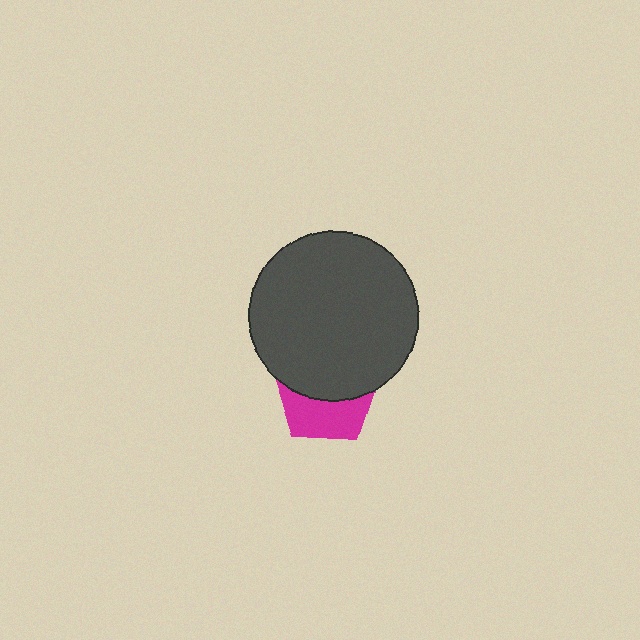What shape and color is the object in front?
The object in front is a dark gray circle.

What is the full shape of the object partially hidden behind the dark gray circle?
The partially hidden object is a magenta pentagon.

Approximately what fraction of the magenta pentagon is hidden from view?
Roughly 55% of the magenta pentagon is hidden behind the dark gray circle.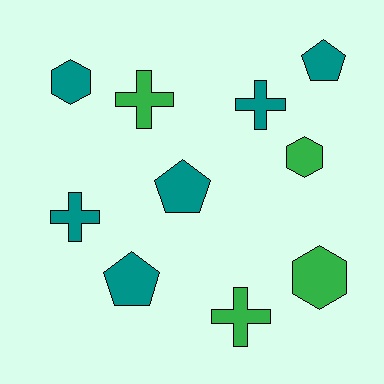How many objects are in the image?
There are 10 objects.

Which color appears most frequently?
Teal, with 6 objects.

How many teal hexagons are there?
There is 1 teal hexagon.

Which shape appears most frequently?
Cross, with 4 objects.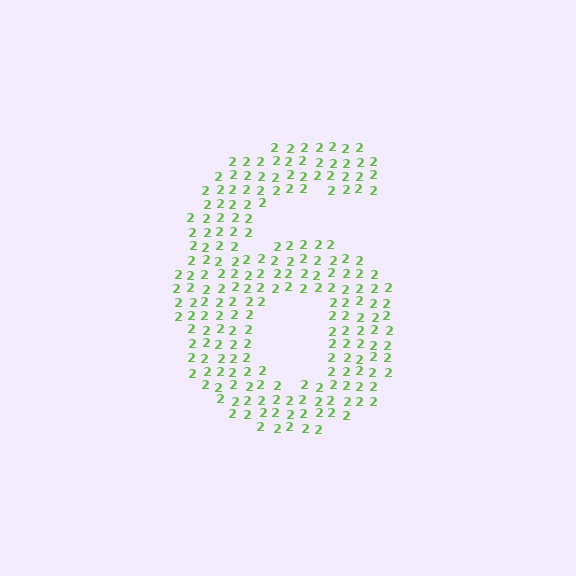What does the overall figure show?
The overall figure shows the digit 6.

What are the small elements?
The small elements are digit 2's.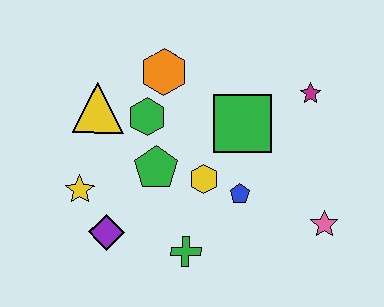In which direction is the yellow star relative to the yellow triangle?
The yellow star is below the yellow triangle.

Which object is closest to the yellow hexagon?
The blue pentagon is closest to the yellow hexagon.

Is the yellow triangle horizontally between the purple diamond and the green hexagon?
No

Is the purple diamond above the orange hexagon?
No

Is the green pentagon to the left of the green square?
Yes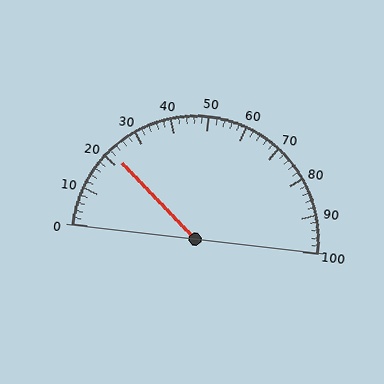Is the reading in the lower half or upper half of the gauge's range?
The reading is in the lower half of the range (0 to 100).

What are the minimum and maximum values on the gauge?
The gauge ranges from 0 to 100.